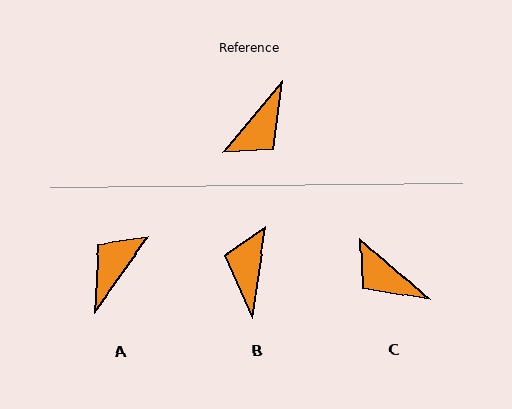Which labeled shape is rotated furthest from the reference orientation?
A, about 176 degrees away.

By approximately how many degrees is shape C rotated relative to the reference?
Approximately 92 degrees clockwise.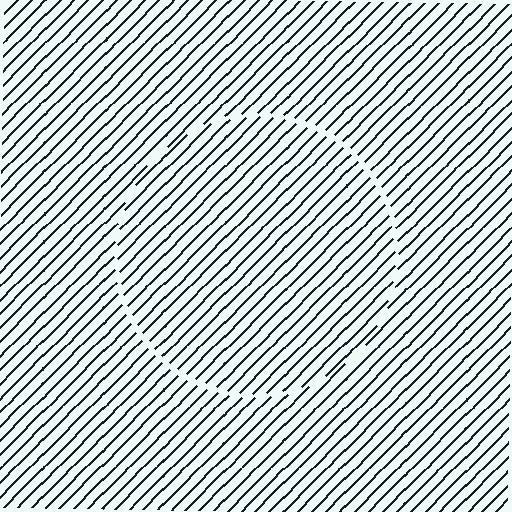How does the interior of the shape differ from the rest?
The interior of the shape contains the same grating, shifted by half a period — the contour is defined by the phase discontinuity where line-ends from the inner and outer gratings abut.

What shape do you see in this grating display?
An illusory circle. The interior of the shape contains the same grating, shifted by half a period — the contour is defined by the phase discontinuity where line-ends from the inner and outer gratings abut.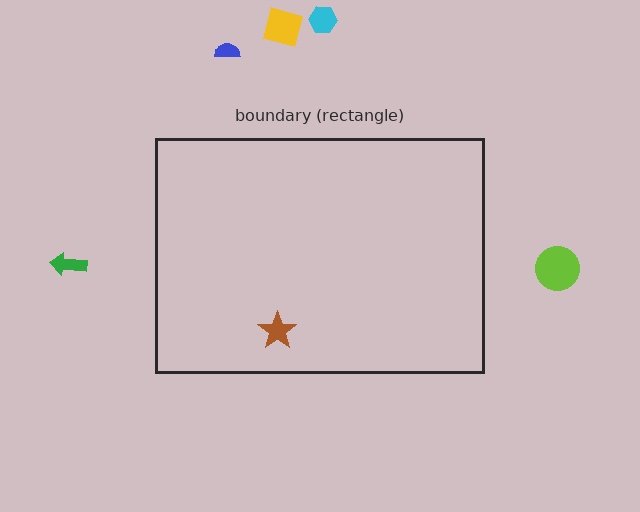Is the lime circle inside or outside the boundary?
Outside.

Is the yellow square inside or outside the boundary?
Outside.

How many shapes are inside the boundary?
1 inside, 5 outside.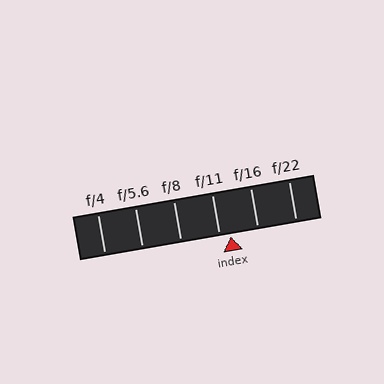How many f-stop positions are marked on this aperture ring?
There are 6 f-stop positions marked.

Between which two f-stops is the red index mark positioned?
The index mark is between f/11 and f/16.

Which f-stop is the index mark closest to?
The index mark is closest to f/11.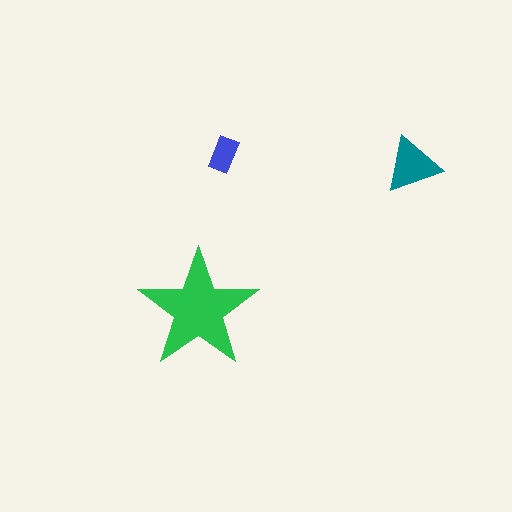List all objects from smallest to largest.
The blue rectangle, the teal triangle, the green star.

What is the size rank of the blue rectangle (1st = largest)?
3rd.